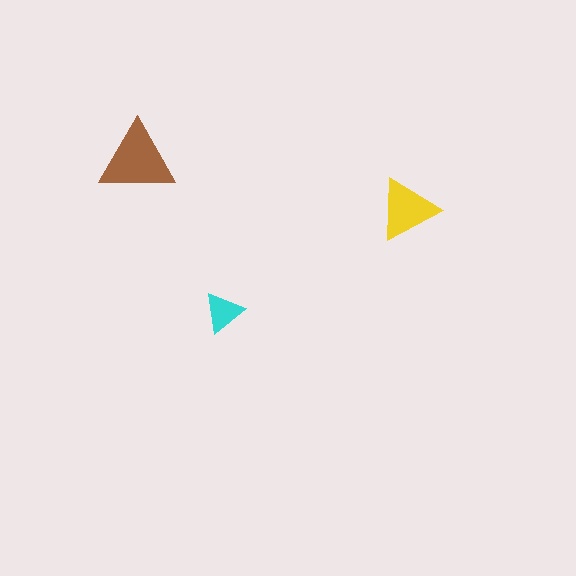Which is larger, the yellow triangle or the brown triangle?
The brown one.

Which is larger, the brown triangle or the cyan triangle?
The brown one.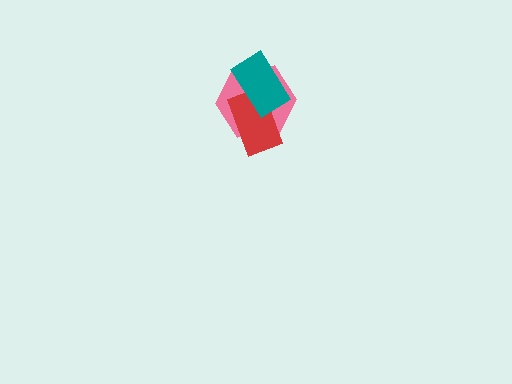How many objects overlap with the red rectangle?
2 objects overlap with the red rectangle.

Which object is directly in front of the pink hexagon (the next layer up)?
The red rectangle is directly in front of the pink hexagon.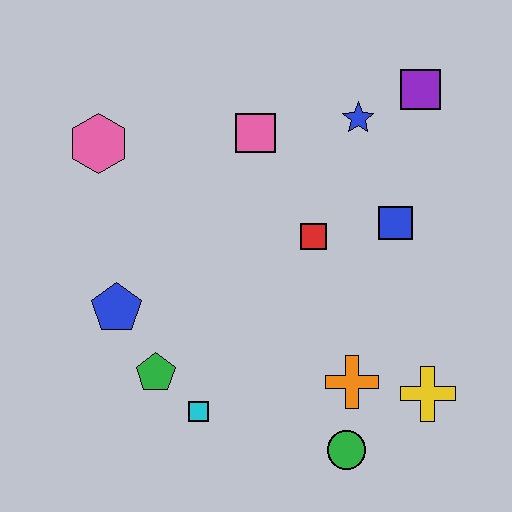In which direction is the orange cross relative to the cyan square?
The orange cross is to the right of the cyan square.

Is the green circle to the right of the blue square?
No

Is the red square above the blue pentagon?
Yes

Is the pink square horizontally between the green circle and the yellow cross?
No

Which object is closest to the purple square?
The blue star is closest to the purple square.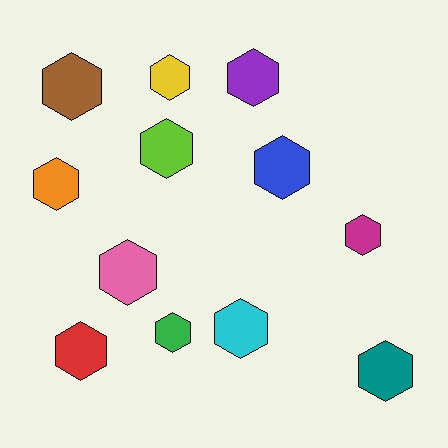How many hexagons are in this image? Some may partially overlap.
There are 12 hexagons.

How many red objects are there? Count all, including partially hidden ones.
There is 1 red object.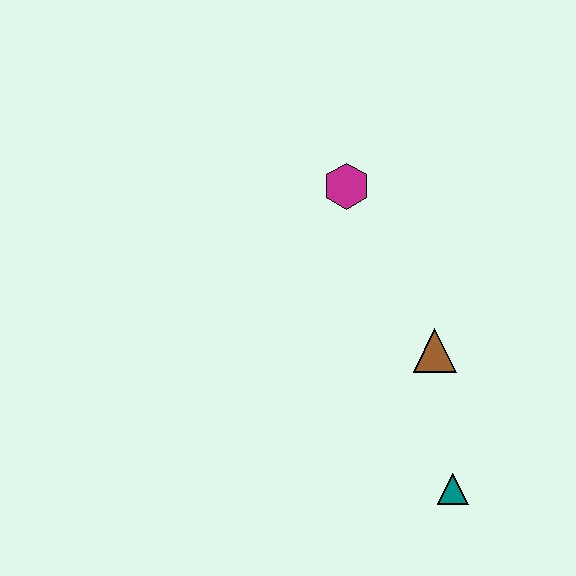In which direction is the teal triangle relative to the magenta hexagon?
The teal triangle is below the magenta hexagon.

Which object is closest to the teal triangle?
The brown triangle is closest to the teal triangle.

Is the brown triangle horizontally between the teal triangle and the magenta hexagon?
Yes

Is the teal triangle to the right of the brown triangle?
Yes